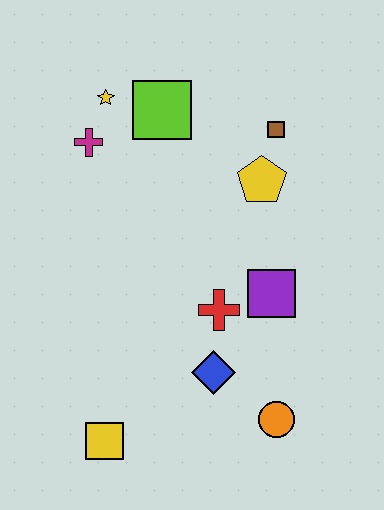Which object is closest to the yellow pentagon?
The brown square is closest to the yellow pentagon.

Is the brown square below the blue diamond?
No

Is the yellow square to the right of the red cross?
No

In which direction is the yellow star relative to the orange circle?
The yellow star is above the orange circle.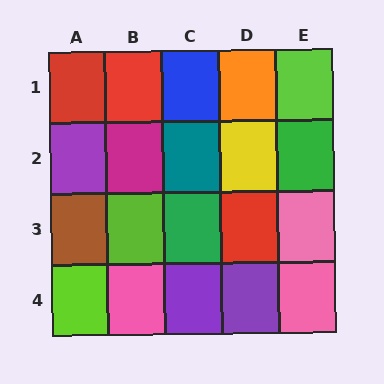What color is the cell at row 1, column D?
Orange.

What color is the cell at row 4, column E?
Pink.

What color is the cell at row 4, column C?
Purple.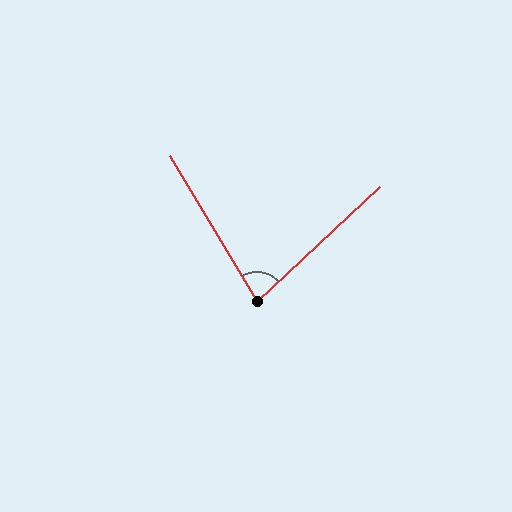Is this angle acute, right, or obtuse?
It is acute.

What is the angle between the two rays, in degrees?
Approximately 77 degrees.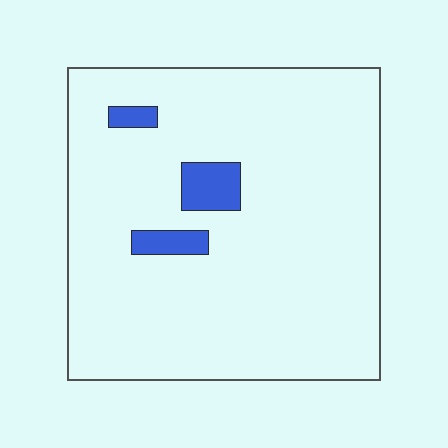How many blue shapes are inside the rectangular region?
3.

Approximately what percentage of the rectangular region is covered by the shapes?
Approximately 5%.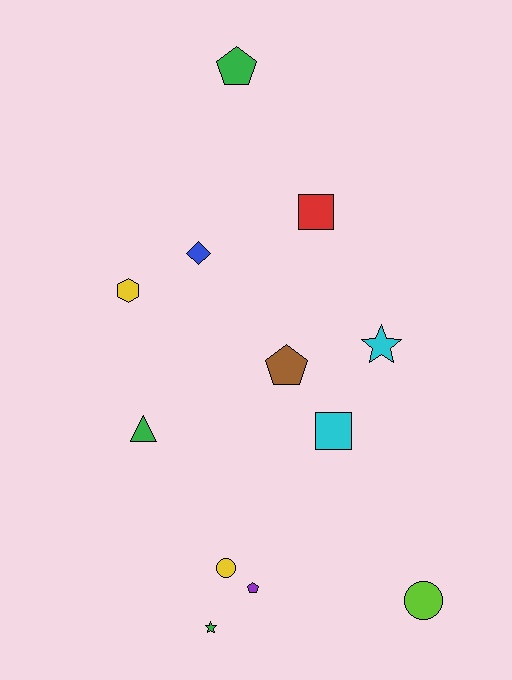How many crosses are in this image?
There are no crosses.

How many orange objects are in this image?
There are no orange objects.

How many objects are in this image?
There are 12 objects.